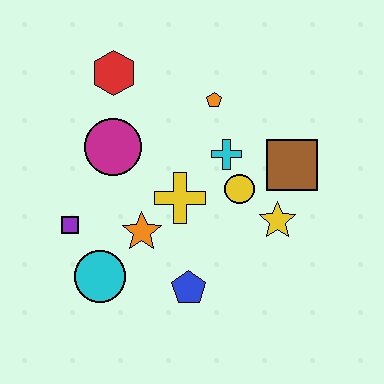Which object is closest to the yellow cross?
The orange star is closest to the yellow cross.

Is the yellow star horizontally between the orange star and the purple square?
No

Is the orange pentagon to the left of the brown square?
Yes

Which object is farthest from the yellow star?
The red hexagon is farthest from the yellow star.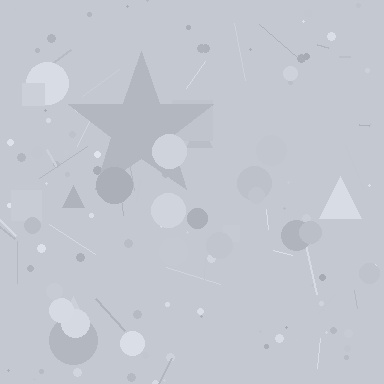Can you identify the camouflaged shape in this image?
The camouflaged shape is a star.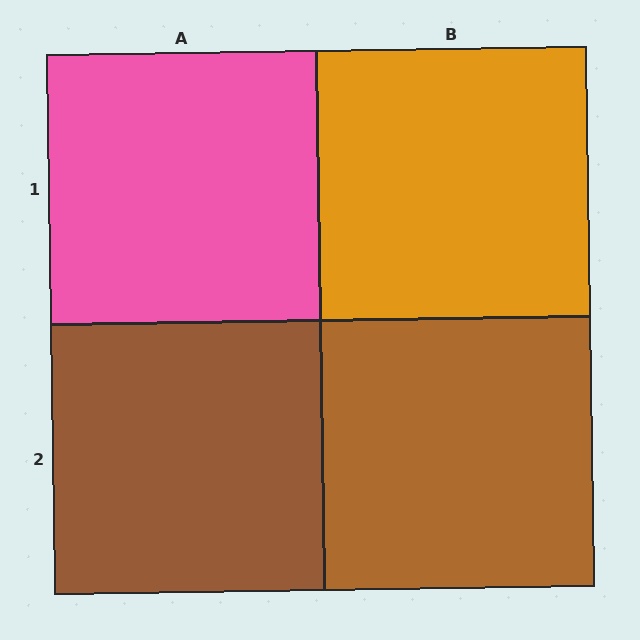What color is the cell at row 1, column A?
Pink.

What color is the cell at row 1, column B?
Orange.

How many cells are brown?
2 cells are brown.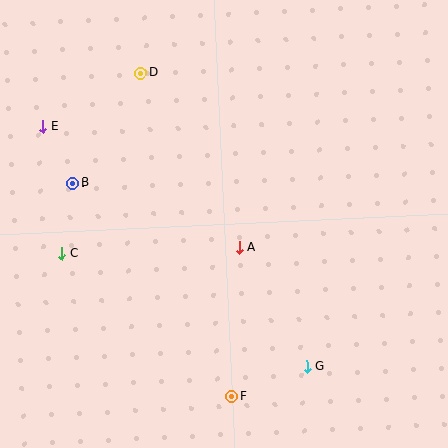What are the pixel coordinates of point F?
Point F is at (232, 396).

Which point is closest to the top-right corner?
Point D is closest to the top-right corner.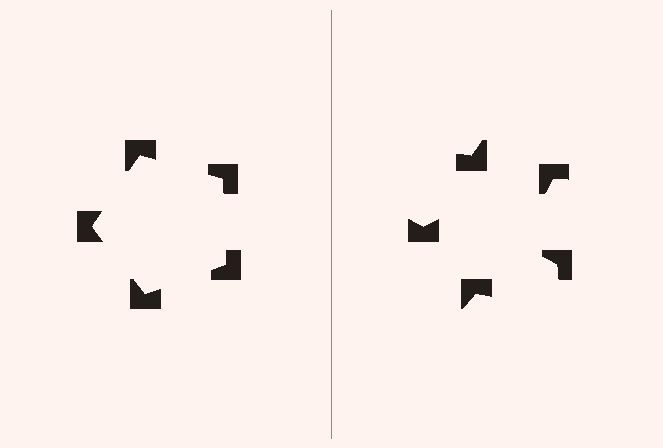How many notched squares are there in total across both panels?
10 — 5 on each side.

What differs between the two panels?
The notched squares are positioned identically on both sides; only the wedge orientations differ. On the left they align to a pentagon; on the right they are misaligned.